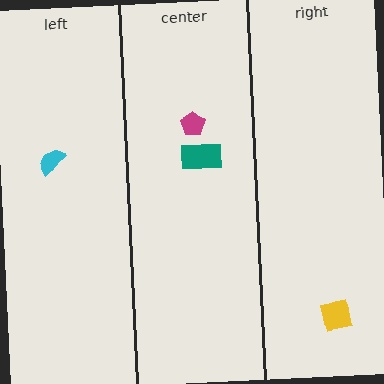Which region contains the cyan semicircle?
The left region.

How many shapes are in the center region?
2.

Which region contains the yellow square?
The right region.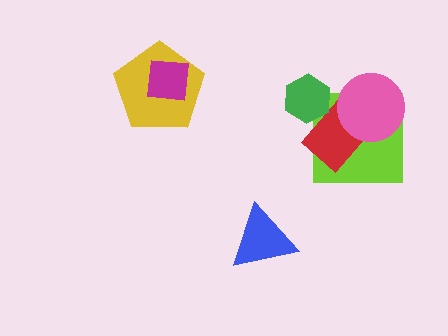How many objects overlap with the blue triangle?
0 objects overlap with the blue triangle.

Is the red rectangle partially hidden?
Yes, it is partially covered by another shape.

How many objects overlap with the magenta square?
1 object overlaps with the magenta square.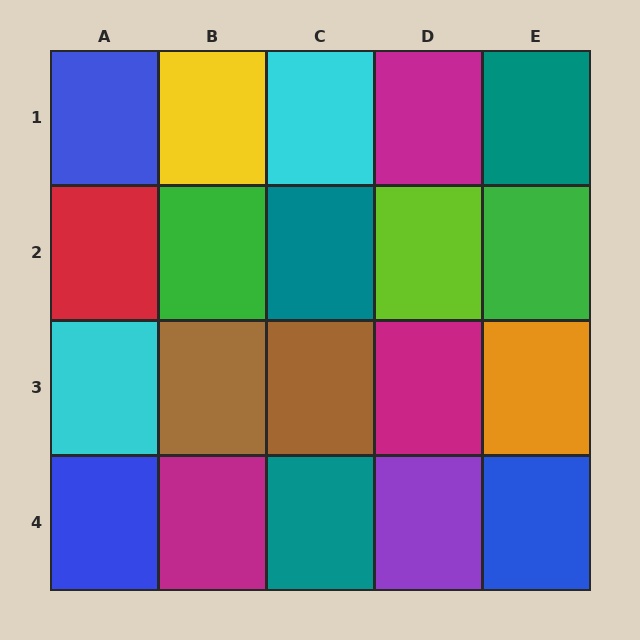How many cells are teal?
3 cells are teal.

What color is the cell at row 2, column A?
Red.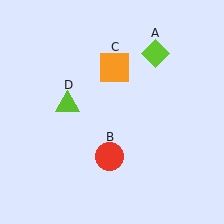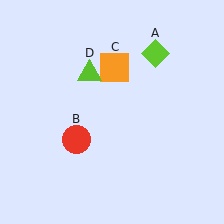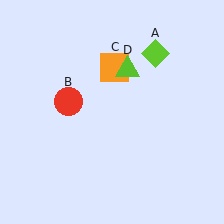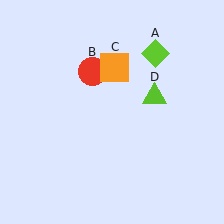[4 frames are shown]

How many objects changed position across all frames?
2 objects changed position: red circle (object B), lime triangle (object D).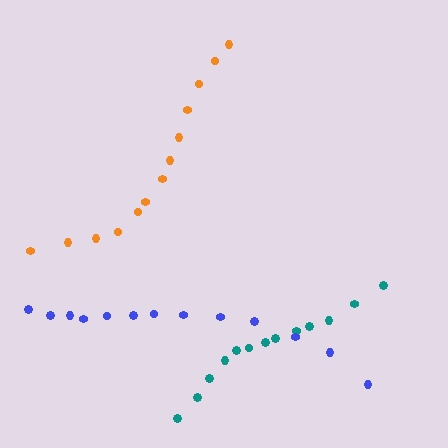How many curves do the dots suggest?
There are 3 distinct paths.